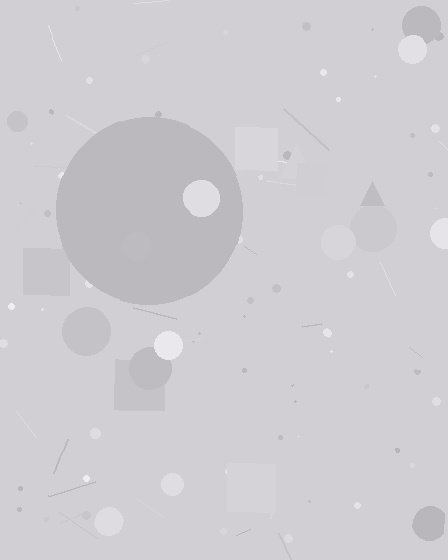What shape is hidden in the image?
A circle is hidden in the image.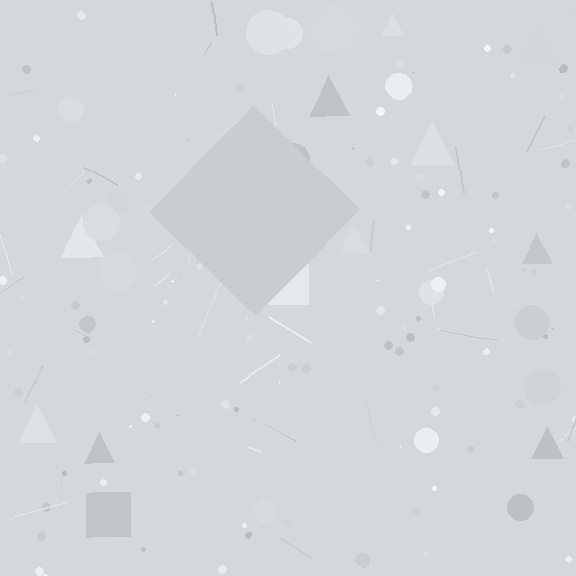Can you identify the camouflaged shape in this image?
The camouflaged shape is a diamond.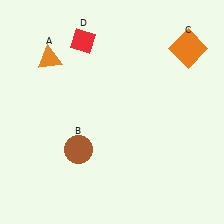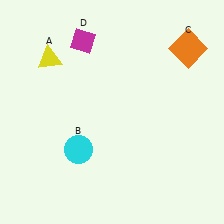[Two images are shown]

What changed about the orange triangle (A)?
In Image 1, A is orange. In Image 2, it changed to yellow.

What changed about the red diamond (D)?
In Image 1, D is red. In Image 2, it changed to magenta.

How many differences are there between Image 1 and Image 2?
There are 3 differences between the two images.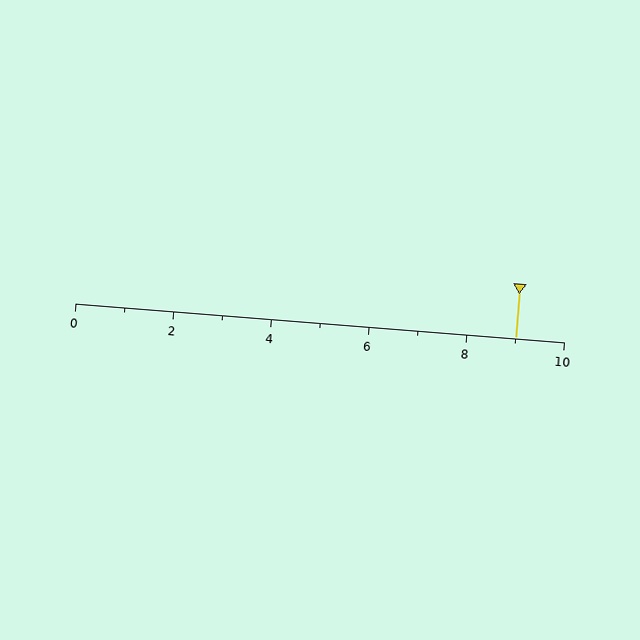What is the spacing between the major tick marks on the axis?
The major ticks are spaced 2 apart.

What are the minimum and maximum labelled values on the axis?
The axis runs from 0 to 10.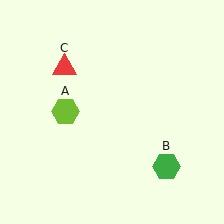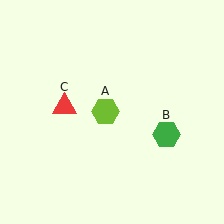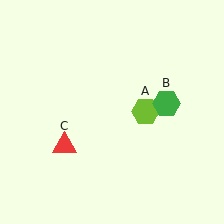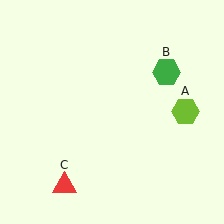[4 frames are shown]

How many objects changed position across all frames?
3 objects changed position: lime hexagon (object A), green hexagon (object B), red triangle (object C).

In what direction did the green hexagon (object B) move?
The green hexagon (object B) moved up.